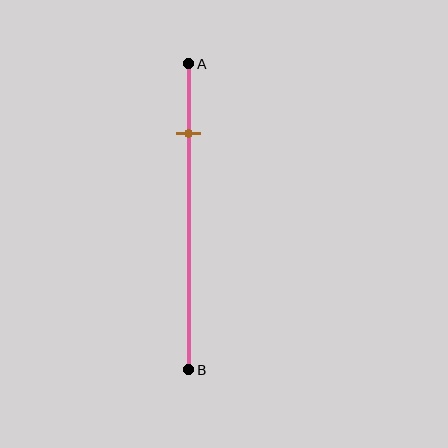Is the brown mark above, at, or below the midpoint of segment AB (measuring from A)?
The brown mark is above the midpoint of segment AB.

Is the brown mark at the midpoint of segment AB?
No, the mark is at about 25% from A, not at the 50% midpoint.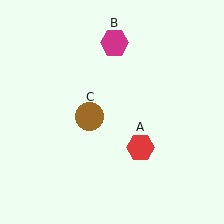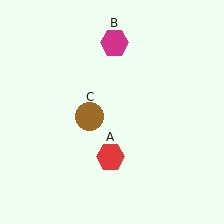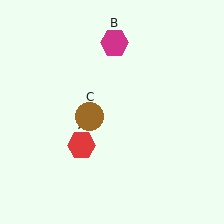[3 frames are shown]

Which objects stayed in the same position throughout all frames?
Magenta hexagon (object B) and brown circle (object C) remained stationary.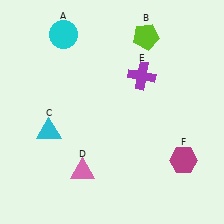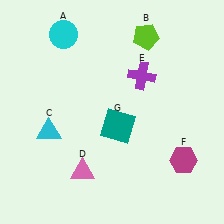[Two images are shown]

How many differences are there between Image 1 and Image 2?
There is 1 difference between the two images.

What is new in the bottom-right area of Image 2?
A teal square (G) was added in the bottom-right area of Image 2.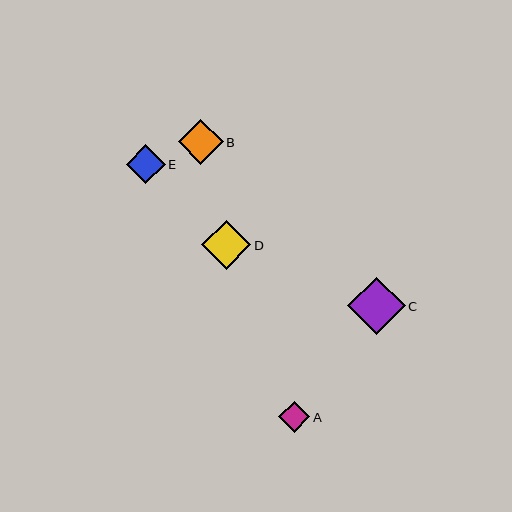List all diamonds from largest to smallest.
From largest to smallest: C, D, B, E, A.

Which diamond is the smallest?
Diamond A is the smallest with a size of approximately 31 pixels.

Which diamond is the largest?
Diamond C is the largest with a size of approximately 57 pixels.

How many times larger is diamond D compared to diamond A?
Diamond D is approximately 1.6 times the size of diamond A.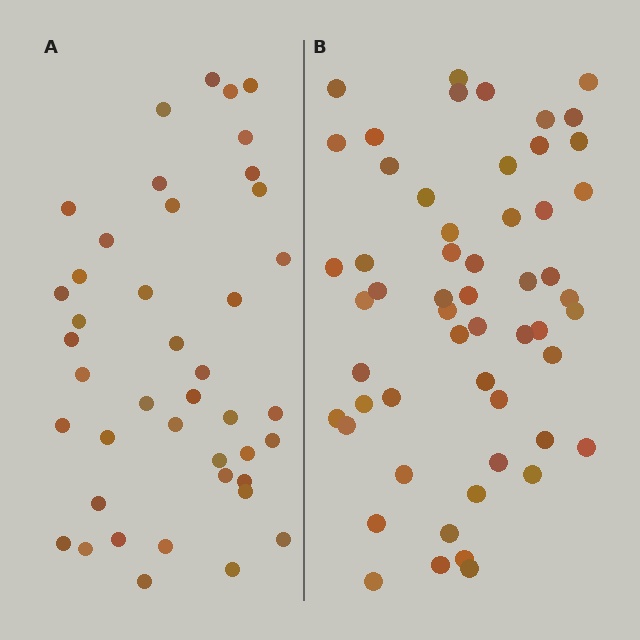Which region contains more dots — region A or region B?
Region B (the right region) has more dots.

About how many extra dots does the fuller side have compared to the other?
Region B has approximately 15 more dots than region A.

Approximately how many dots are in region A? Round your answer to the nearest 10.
About 40 dots. (The exact count is 42, which rounds to 40.)